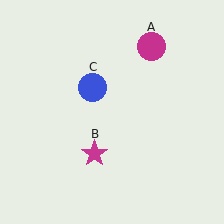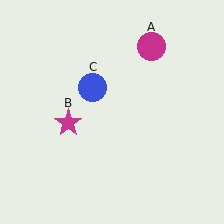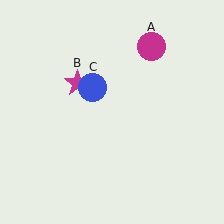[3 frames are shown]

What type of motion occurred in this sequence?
The magenta star (object B) rotated clockwise around the center of the scene.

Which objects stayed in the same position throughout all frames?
Magenta circle (object A) and blue circle (object C) remained stationary.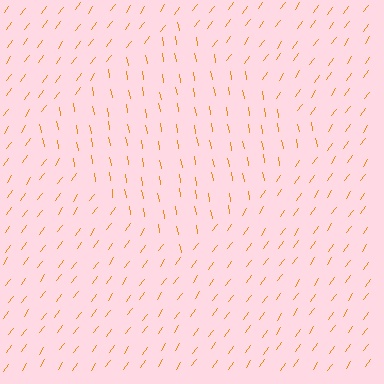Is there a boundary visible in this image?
Yes, there is a texture boundary formed by a change in line orientation.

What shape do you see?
I see a diamond.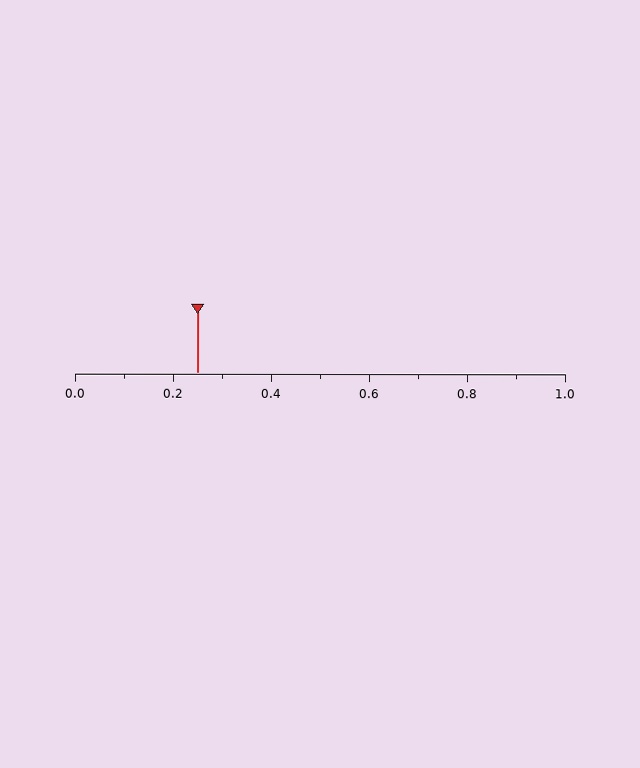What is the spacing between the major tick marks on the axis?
The major ticks are spaced 0.2 apart.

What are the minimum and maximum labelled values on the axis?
The axis runs from 0.0 to 1.0.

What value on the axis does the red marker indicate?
The marker indicates approximately 0.25.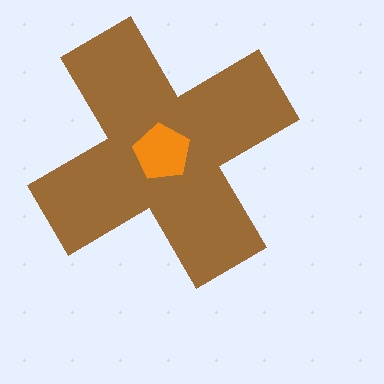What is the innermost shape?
The orange pentagon.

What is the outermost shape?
The brown cross.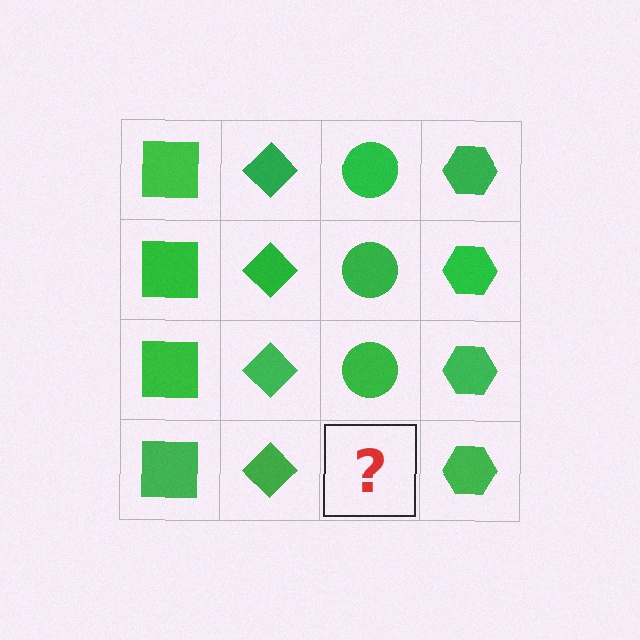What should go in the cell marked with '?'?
The missing cell should contain a green circle.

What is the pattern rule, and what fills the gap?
The rule is that each column has a consistent shape. The gap should be filled with a green circle.